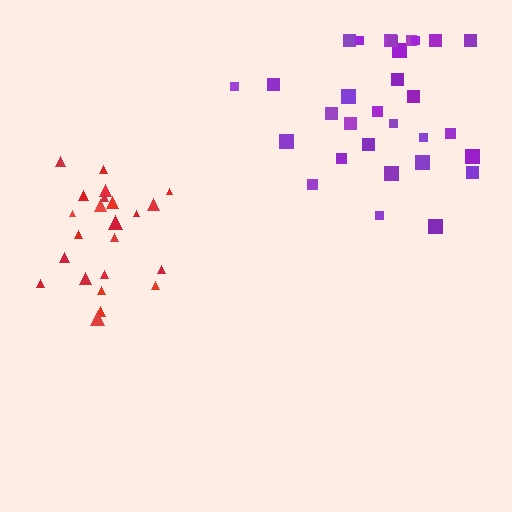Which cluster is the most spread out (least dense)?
Purple.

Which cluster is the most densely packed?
Red.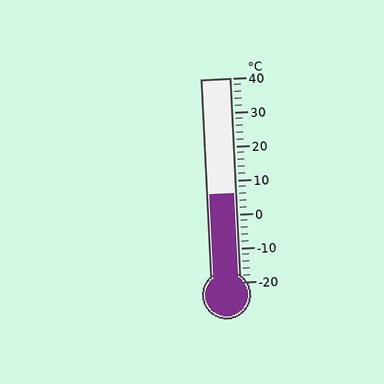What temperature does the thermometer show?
The thermometer shows approximately 6°C.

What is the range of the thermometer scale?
The thermometer scale ranges from -20°C to 40°C.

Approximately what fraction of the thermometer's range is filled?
The thermometer is filled to approximately 45% of its range.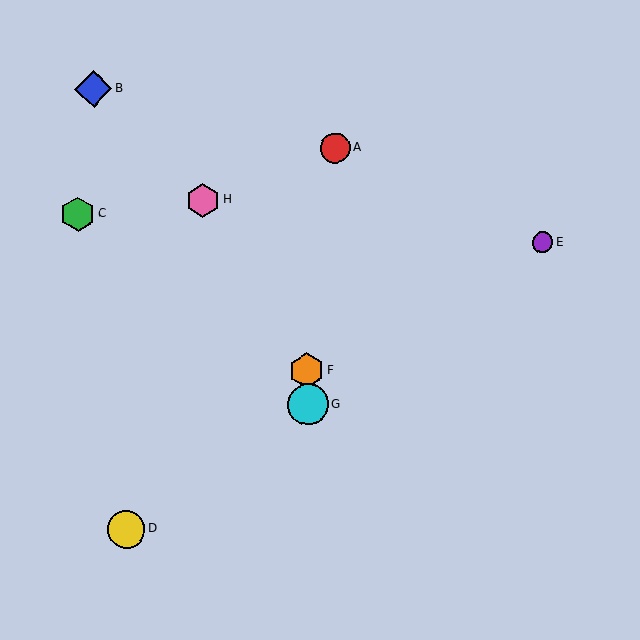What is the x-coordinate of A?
Object A is at x≈335.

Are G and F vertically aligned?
Yes, both are at x≈308.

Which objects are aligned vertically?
Objects F, G are aligned vertically.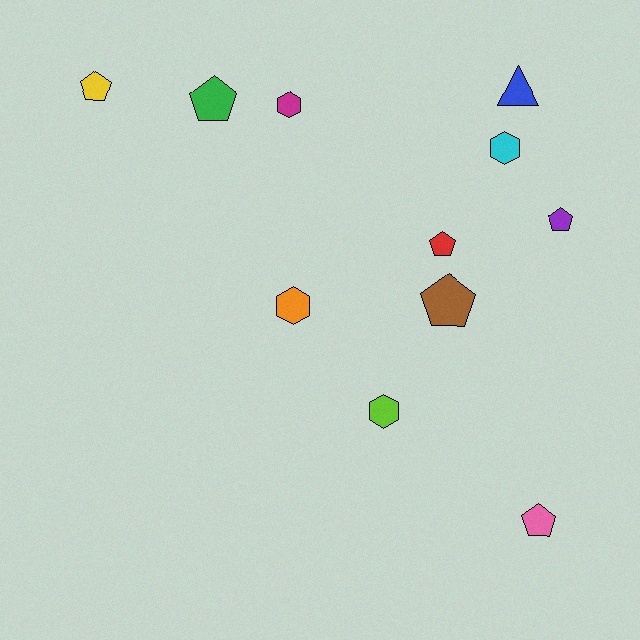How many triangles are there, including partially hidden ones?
There is 1 triangle.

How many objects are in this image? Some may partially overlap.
There are 11 objects.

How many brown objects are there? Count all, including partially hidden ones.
There is 1 brown object.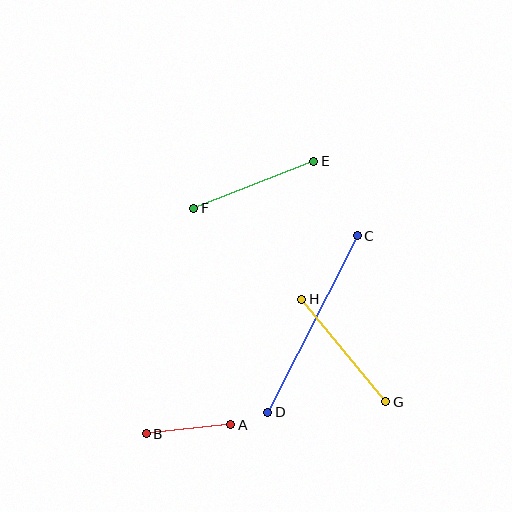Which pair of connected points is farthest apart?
Points C and D are farthest apart.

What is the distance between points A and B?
The distance is approximately 85 pixels.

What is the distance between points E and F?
The distance is approximately 129 pixels.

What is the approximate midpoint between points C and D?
The midpoint is at approximately (312, 324) pixels.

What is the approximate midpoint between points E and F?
The midpoint is at approximately (254, 185) pixels.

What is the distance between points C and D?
The distance is approximately 198 pixels.